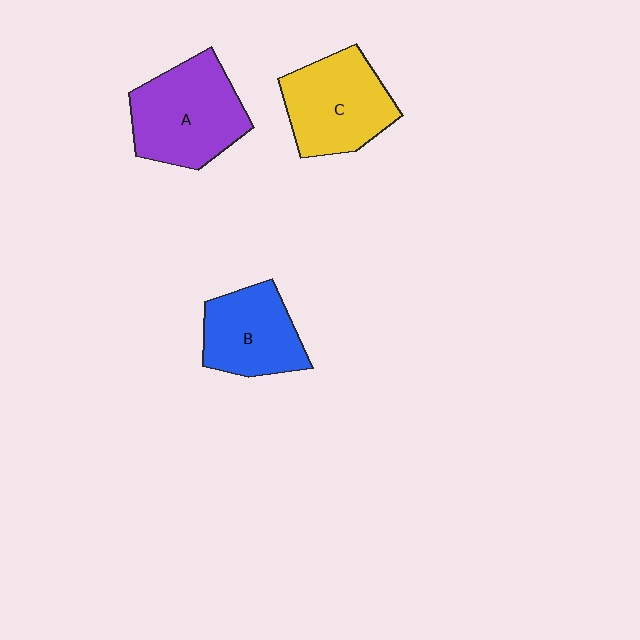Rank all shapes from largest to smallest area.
From largest to smallest: A (purple), C (yellow), B (blue).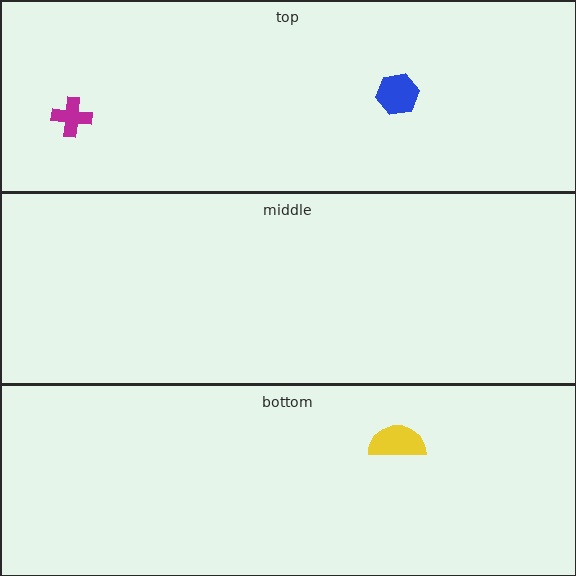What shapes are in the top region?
The blue hexagon, the magenta cross.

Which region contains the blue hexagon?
The top region.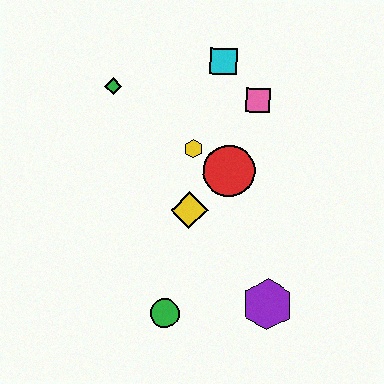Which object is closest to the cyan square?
The pink square is closest to the cyan square.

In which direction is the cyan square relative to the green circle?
The cyan square is above the green circle.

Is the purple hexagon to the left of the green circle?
No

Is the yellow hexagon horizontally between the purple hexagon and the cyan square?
No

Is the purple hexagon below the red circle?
Yes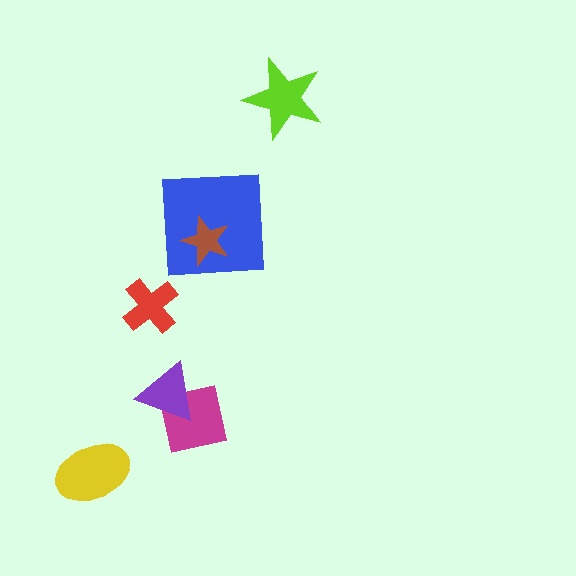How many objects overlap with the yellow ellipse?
0 objects overlap with the yellow ellipse.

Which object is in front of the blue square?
The brown star is in front of the blue square.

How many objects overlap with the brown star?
1 object overlaps with the brown star.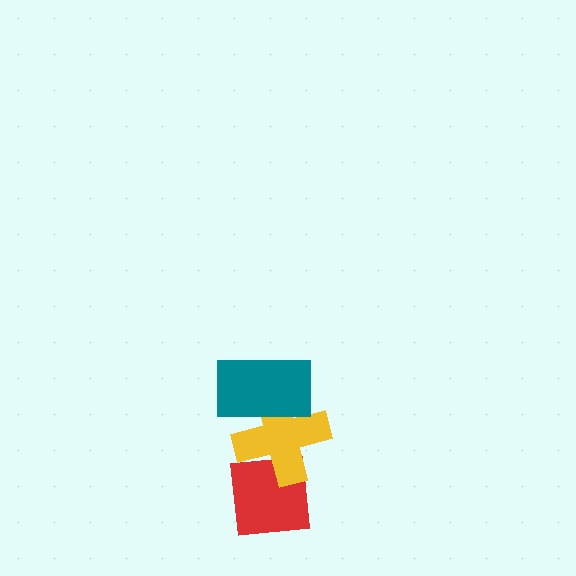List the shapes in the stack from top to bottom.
From top to bottom: the teal rectangle, the yellow cross, the red square.